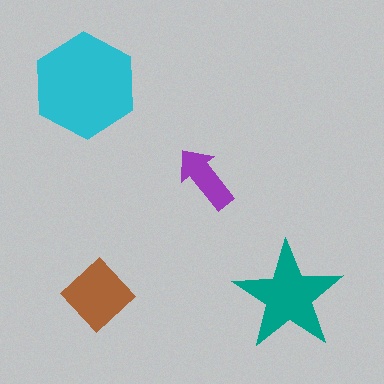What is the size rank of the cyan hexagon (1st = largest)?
1st.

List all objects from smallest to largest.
The purple arrow, the brown diamond, the teal star, the cyan hexagon.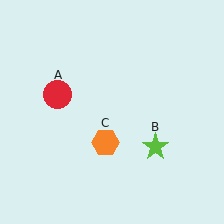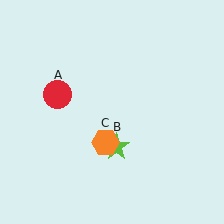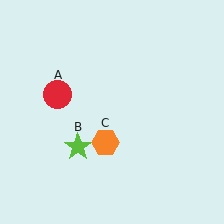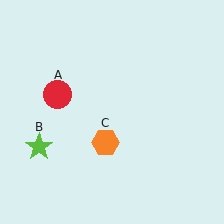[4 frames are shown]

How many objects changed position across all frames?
1 object changed position: lime star (object B).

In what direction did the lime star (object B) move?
The lime star (object B) moved left.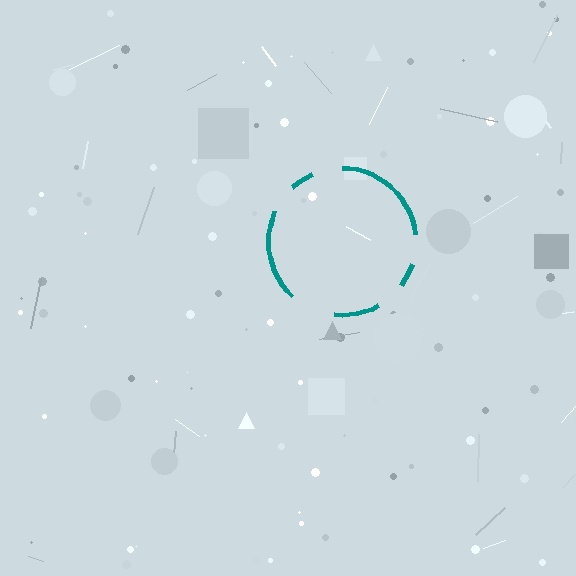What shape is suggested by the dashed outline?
The dashed outline suggests a circle.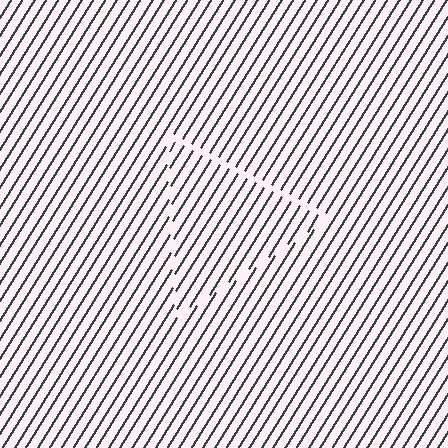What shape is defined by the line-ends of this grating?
An illusory triangle. The interior of the shape contains the same grating, shifted by half a period — the contour is defined by the phase discontinuity where line-ends from the inner and outer gratings abut.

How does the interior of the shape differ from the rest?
The interior of the shape contains the same grating, shifted by half a period — the contour is defined by the phase discontinuity where line-ends from the inner and outer gratings abut.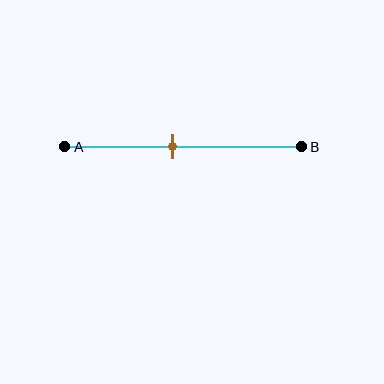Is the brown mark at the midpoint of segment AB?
No, the mark is at about 45% from A, not at the 50% midpoint.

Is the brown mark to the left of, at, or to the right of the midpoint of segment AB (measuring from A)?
The brown mark is to the left of the midpoint of segment AB.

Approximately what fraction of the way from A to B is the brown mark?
The brown mark is approximately 45% of the way from A to B.